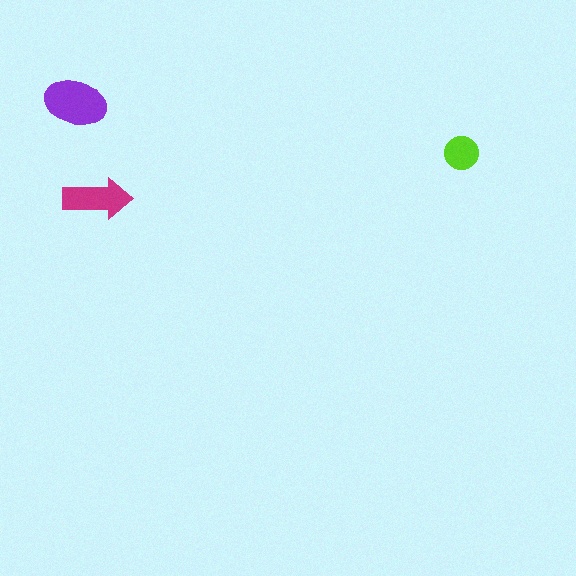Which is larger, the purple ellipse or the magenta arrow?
The purple ellipse.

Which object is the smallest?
The lime circle.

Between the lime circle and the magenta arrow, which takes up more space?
The magenta arrow.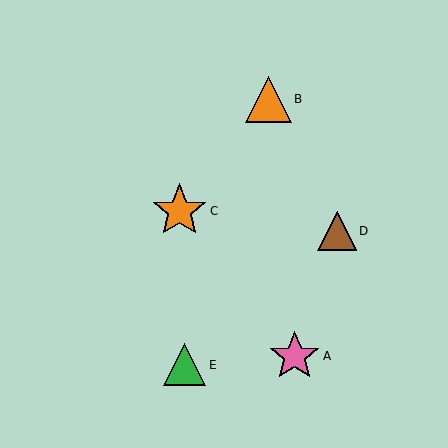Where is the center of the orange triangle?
The center of the orange triangle is at (268, 99).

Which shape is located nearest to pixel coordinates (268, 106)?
The orange triangle (labeled B) at (268, 99) is nearest to that location.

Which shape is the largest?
The orange star (labeled C) is the largest.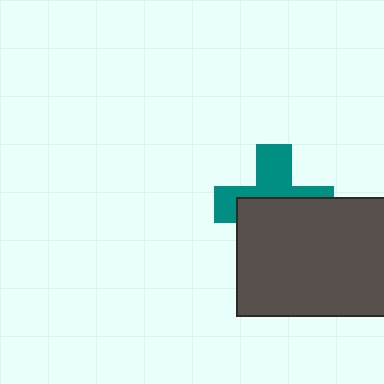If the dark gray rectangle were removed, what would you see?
You would see the complete teal cross.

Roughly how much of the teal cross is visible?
About half of it is visible (roughly 46%).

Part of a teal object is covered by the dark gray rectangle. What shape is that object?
It is a cross.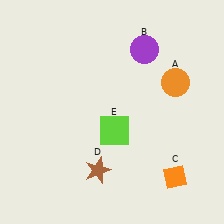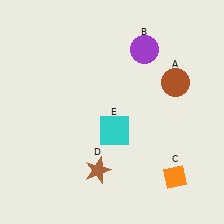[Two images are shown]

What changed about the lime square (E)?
In Image 1, E is lime. In Image 2, it changed to cyan.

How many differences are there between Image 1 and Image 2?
There are 2 differences between the two images.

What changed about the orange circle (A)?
In Image 1, A is orange. In Image 2, it changed to brown.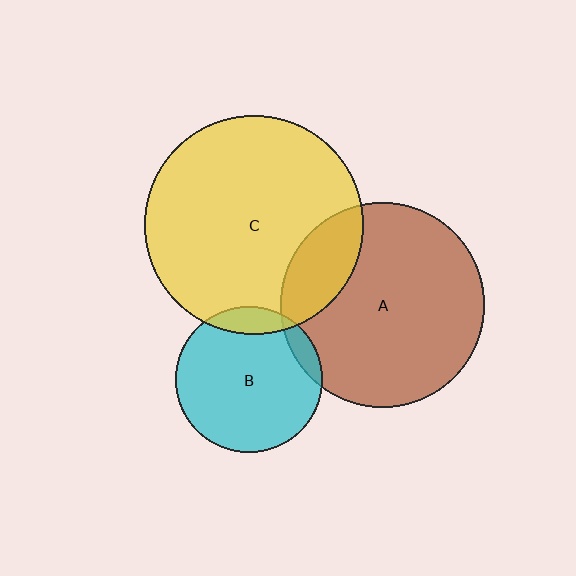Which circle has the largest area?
Circle C (yellow).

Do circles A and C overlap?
Yes.